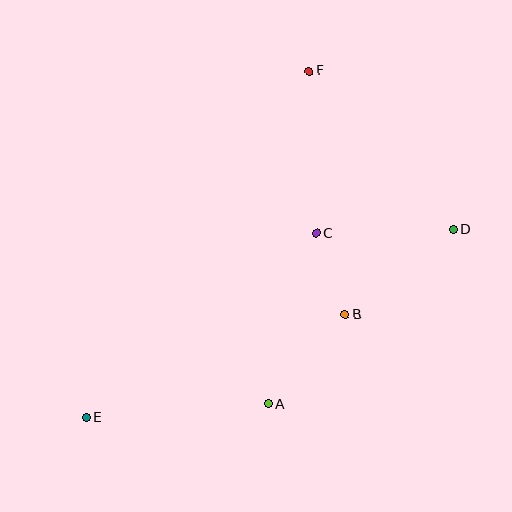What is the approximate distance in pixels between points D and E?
The distance between D and E is approximately 412 pixels.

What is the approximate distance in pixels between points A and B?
The distance between A and B is approximately 118 pixels.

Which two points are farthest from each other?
Points E and F are farthest from each other.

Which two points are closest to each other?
Points B and C are closest to each other.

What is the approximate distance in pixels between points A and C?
The distance between A and C is approximately 177 pixels.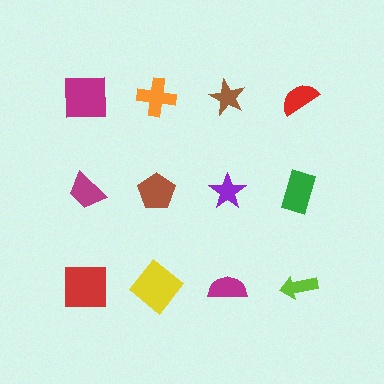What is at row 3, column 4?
A lime arrow.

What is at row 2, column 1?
A magenta trapezoid.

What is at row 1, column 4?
A red semicircle.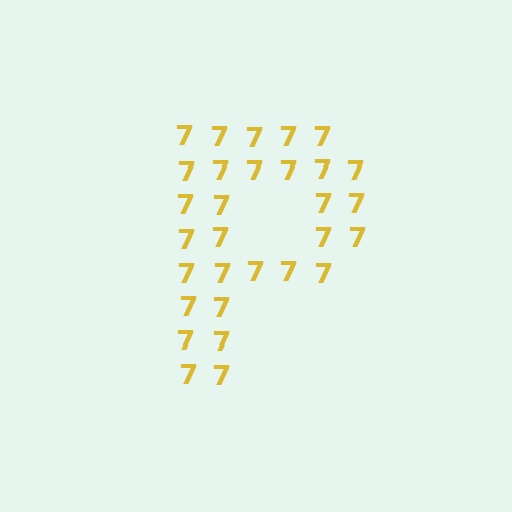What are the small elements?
The small elements are digit 7's.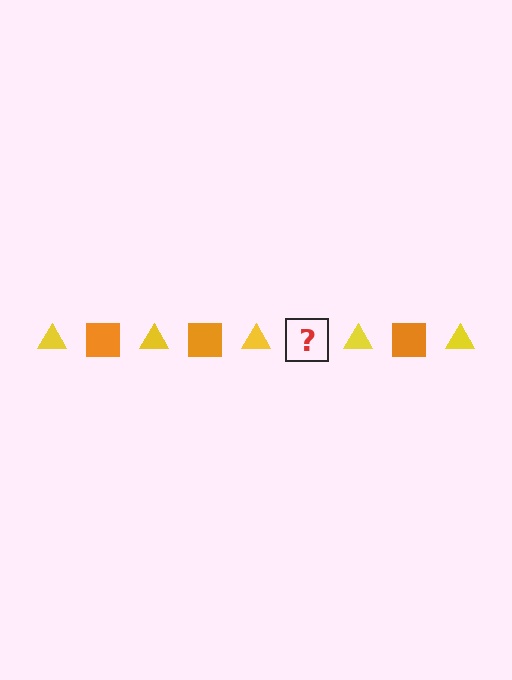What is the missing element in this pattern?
The missing element is an orange square.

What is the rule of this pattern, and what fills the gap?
The rule is that the pattern alternates between yellow triangle and orange square. The gap should be filled with an orange square.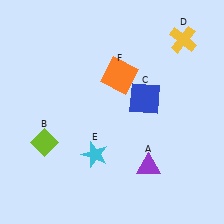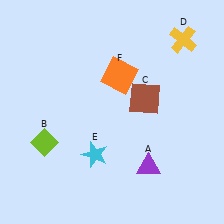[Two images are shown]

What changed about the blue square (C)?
In Image 1, C is blue. In Image 2, it changed to brown.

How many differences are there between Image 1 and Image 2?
There is 1 difference between the two images.